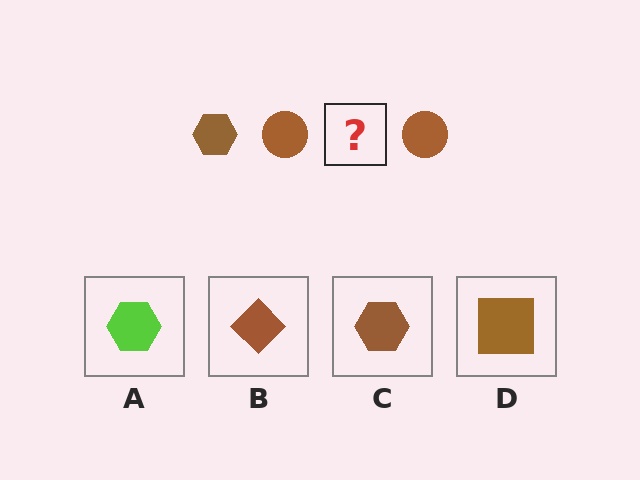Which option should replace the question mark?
Option C.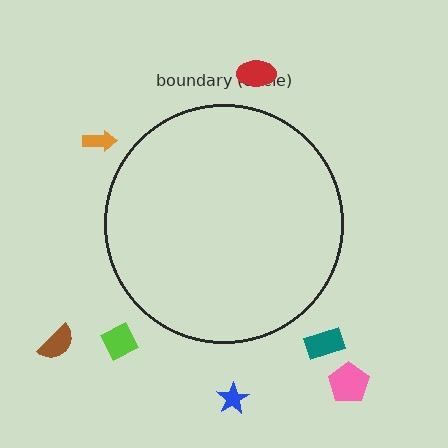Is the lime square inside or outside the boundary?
Outside.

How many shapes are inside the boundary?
0 inside, 7 outside.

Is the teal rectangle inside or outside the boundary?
Outside.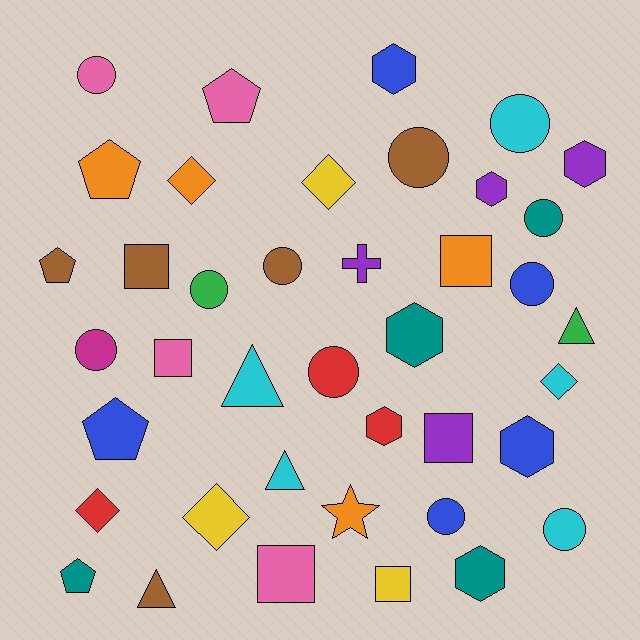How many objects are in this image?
There are 40 objects.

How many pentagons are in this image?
There are 5 pentagons.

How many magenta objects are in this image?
There is 1 magenta object.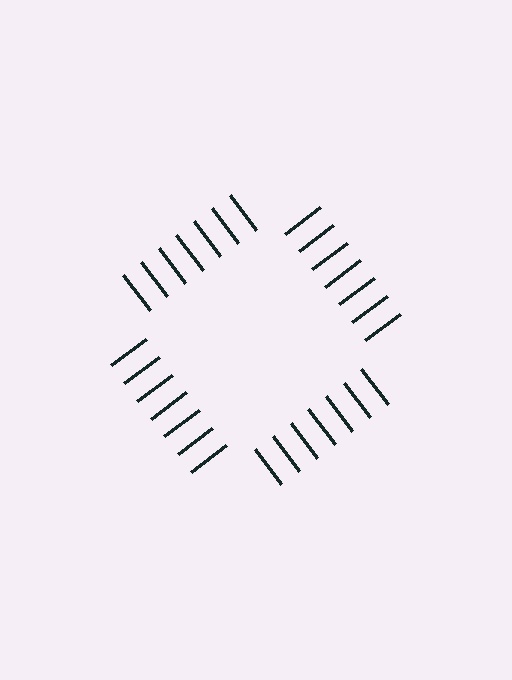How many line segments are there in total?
28 — 7 along each of the 4 edges.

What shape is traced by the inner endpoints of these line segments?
An illusory square — the line segments terminate on its edges but no continuous stroke is drawn.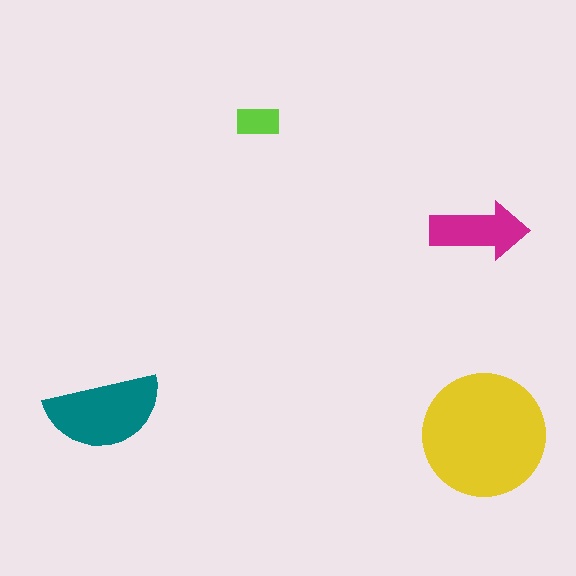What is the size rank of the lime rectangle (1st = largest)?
4th.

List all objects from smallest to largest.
The lime rectangle, the magenta arrow, the teal semicircle, the yellow circle.